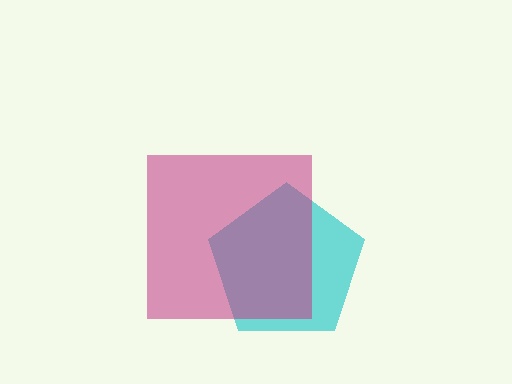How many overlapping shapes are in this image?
There are 2 overlapping shapes in the image.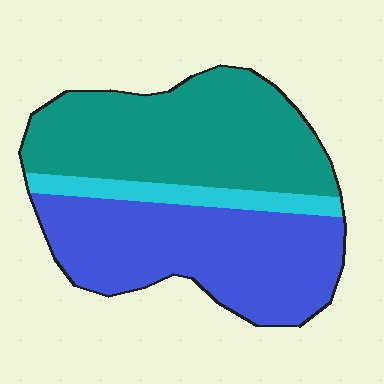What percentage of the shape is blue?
Blue covers about 45% of the shape.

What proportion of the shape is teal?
Teal takes up between a third and a half of the shape.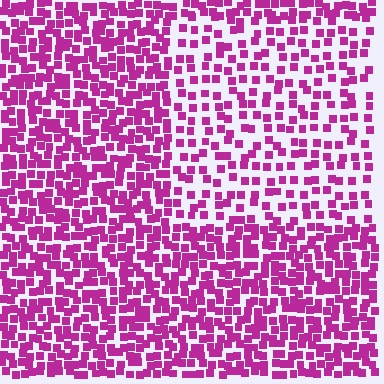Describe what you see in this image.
The image contains small magenta elements arranged at two different densities. A rectangle-shaped region is visible where the elements are less densely packed than the surrounding area.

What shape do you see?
I see a rectangle.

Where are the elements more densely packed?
The elements are more densely packed outside the rectangle boundary.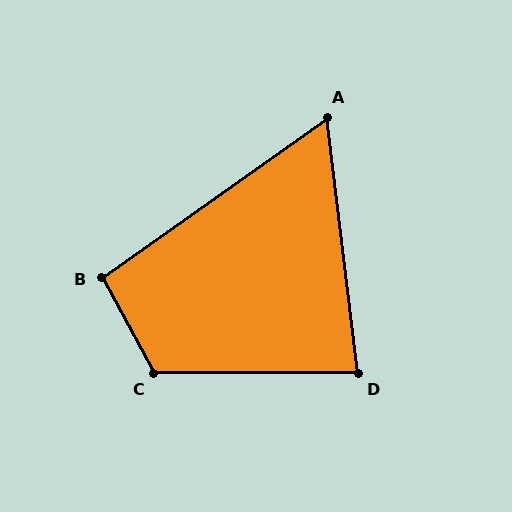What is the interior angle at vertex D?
Approximately 83 degrees (acute).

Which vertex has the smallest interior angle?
A, at approximately 62 degrees.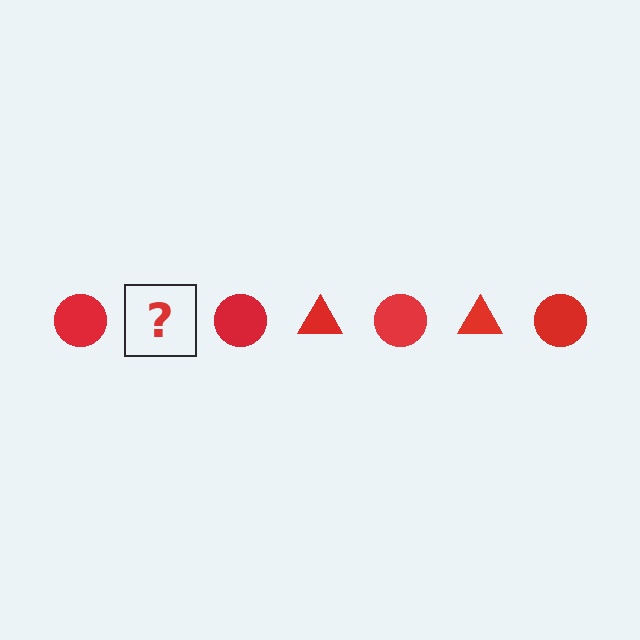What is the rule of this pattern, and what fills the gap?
The rule is that the pattern cycles through circle, triangle shapes in red. The gap should be filled with a red triangle.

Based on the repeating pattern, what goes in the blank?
The blank should be a red triangle.